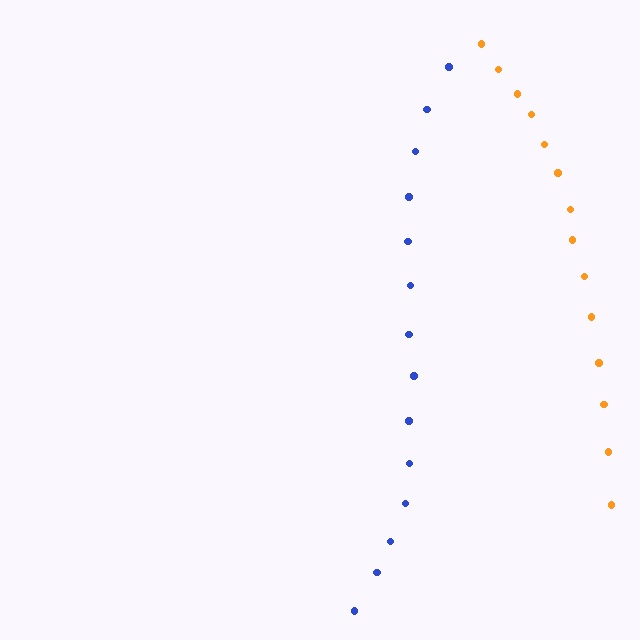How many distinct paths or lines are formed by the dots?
There are 2 distinct paths.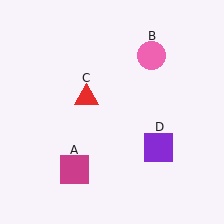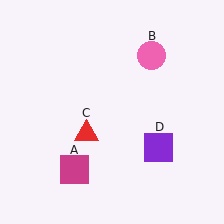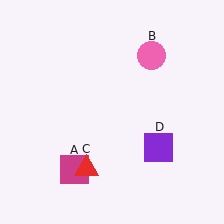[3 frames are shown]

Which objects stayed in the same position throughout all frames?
Magenta square (object A) and pink circle (object B) and purple square (object D) remained stationary.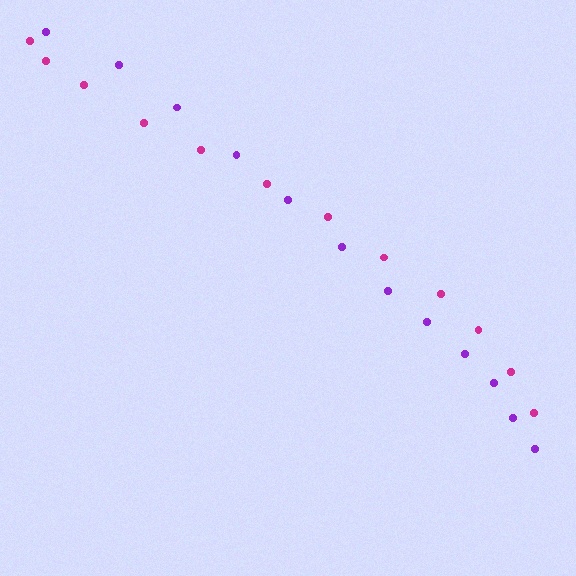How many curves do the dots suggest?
There are 2 distinct paths.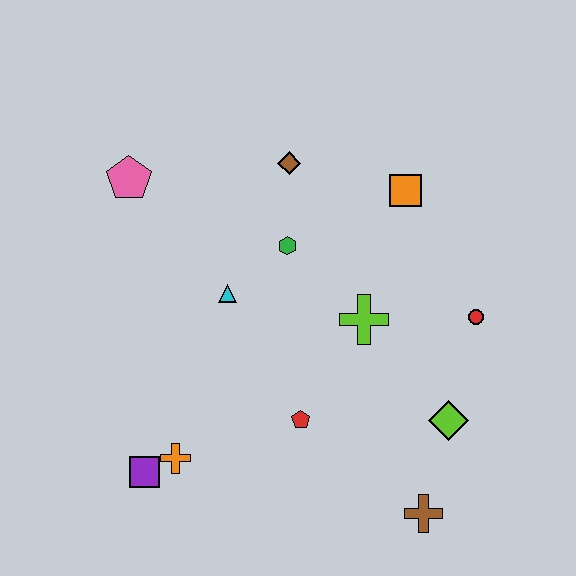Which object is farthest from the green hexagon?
The brown cross is farthest from the green hexagon.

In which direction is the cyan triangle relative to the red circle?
The cyan triangle is to the left of the red circle.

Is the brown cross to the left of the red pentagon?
No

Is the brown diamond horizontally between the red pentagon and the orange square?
No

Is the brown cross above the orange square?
No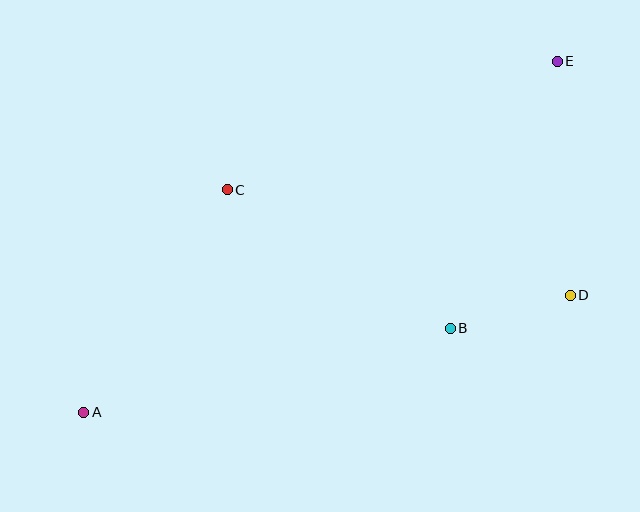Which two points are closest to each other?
Points B and D are closest to each other.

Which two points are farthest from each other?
Points A and E are farthest from each other.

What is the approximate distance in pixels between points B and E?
The distance between B and E is approximately 288 pixels.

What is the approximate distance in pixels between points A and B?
The distance between A and B is approximately 376 pixels.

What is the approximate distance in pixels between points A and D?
The distance between A and D is approximately 500 pixels.